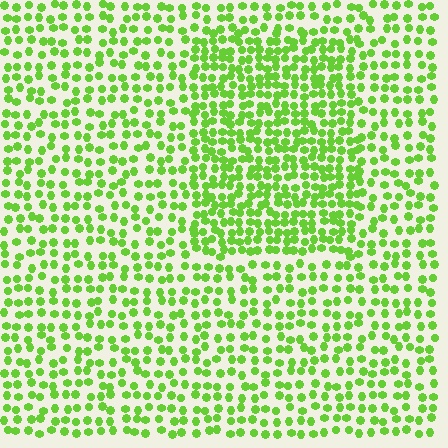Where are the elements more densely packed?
The elements are more densely packed inside the rectangle boundary.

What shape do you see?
I see a rectangle.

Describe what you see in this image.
The image contains small lime elements arranged at two different densities. A rectangle-shaped region is visible where the elements are more densely packed than the surrounding area.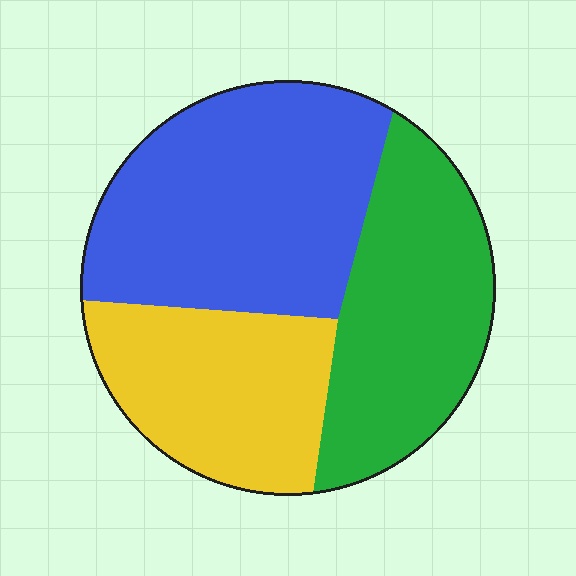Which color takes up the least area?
Yellow, at roughly 25%.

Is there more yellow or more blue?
Blue.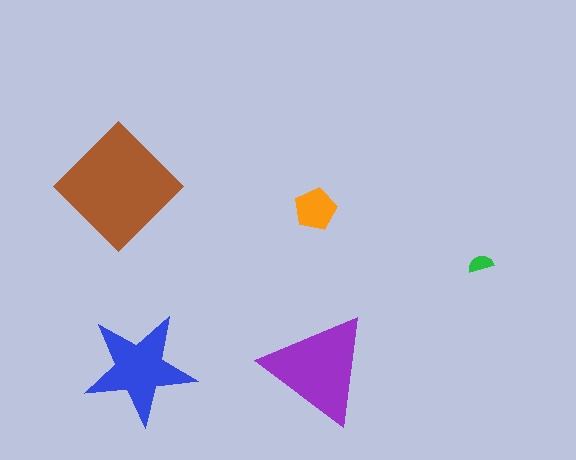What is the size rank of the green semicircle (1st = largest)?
5th.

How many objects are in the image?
There are 5 objects in the image.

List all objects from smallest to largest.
The green semicircle, the orange pentagon, the blue star, the purple triangle, the brown diamond.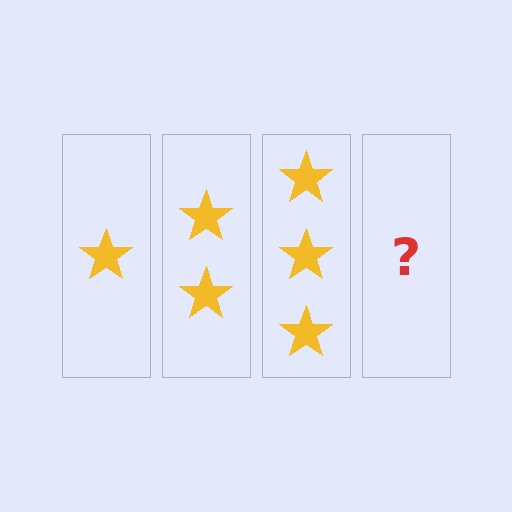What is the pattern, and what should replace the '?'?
The pattern is that each step adds one more star. The '?' should be 4 stars.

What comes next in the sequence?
The next element should be 4 stars.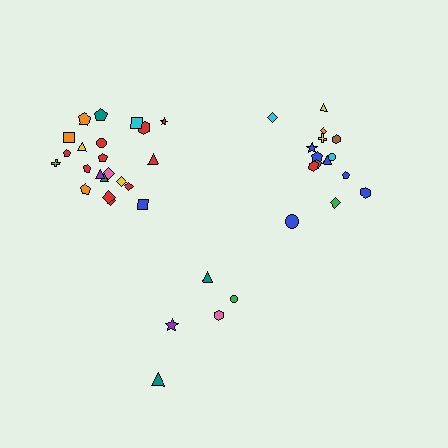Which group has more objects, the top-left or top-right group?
The top-left group.